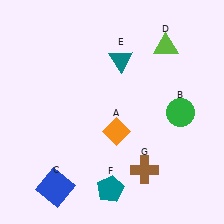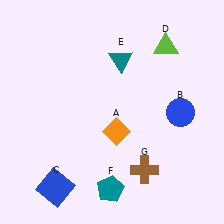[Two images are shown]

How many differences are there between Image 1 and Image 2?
There is 1 difference between the two images.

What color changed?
The circle (B) changed from green in Image 1 to blue in Image 2.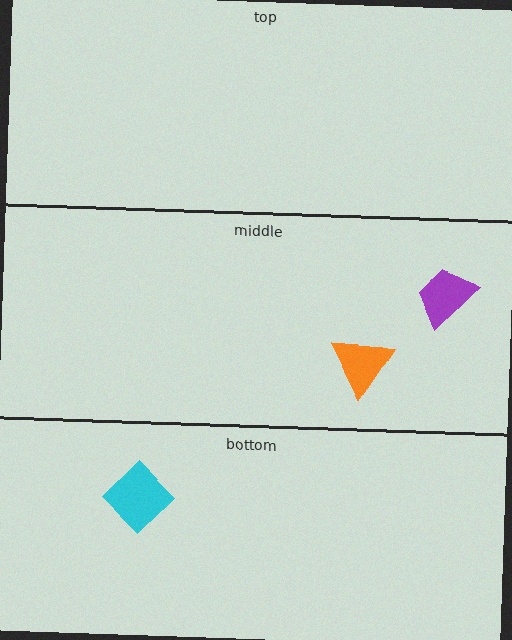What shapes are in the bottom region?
The cyan diamond.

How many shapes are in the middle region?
2.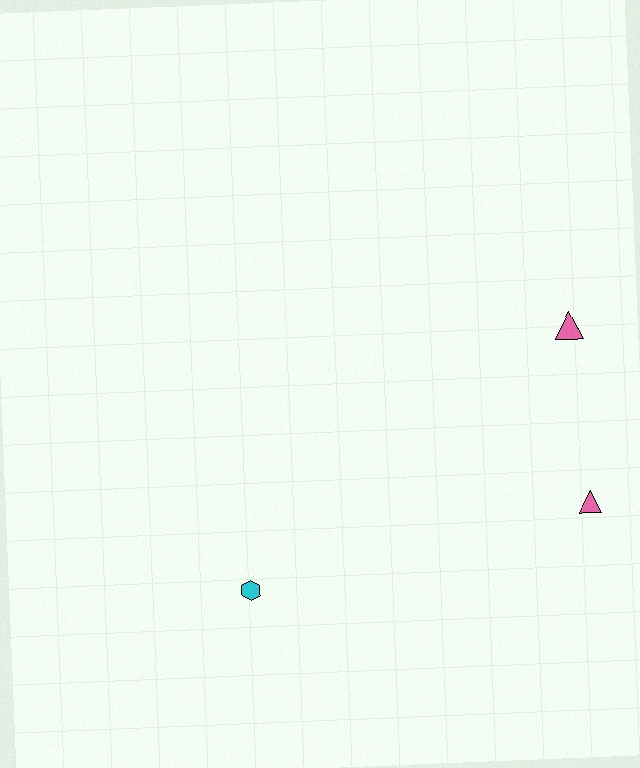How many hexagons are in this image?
There is 1 hexagon.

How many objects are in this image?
There are 3 objects.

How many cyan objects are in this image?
There is 1 cyan object.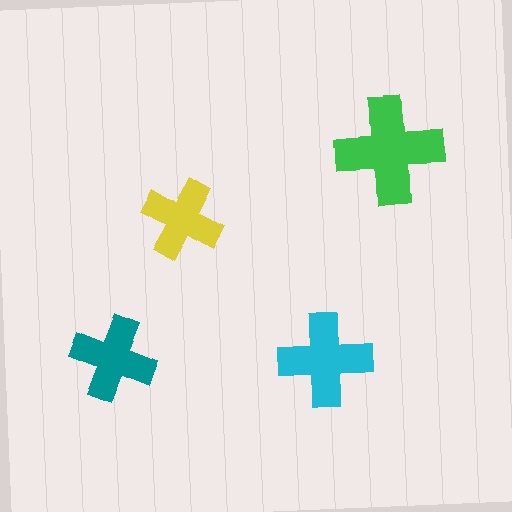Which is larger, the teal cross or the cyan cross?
The cyan one.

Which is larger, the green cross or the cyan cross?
The green one.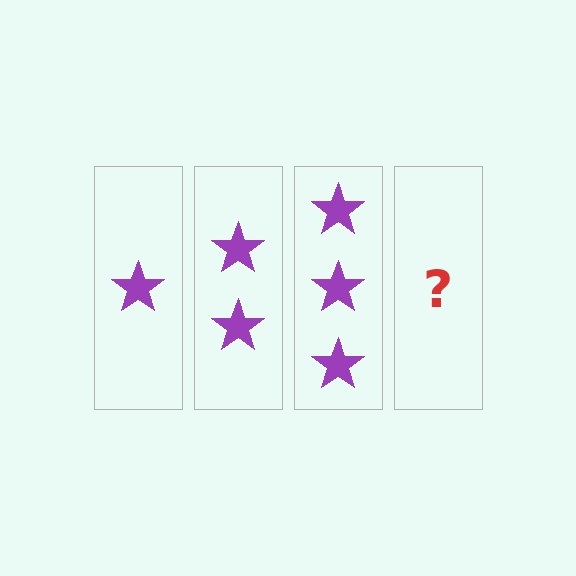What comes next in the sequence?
The next element should be 4 stars.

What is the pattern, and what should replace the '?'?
The pattern is that each step adds one more star. The '?' should be 4 stars.